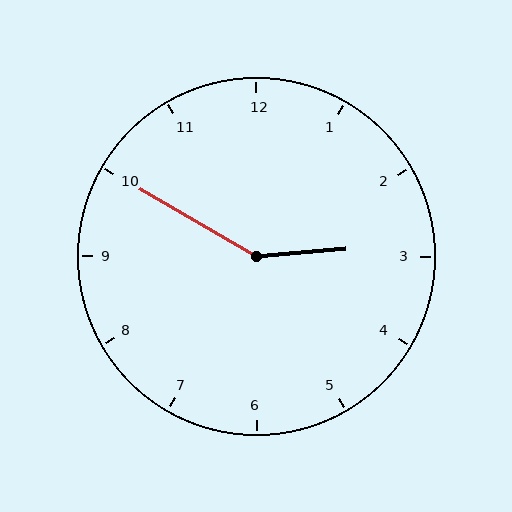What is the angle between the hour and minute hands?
Approximately 145 degrees.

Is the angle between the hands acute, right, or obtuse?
It is obtuse.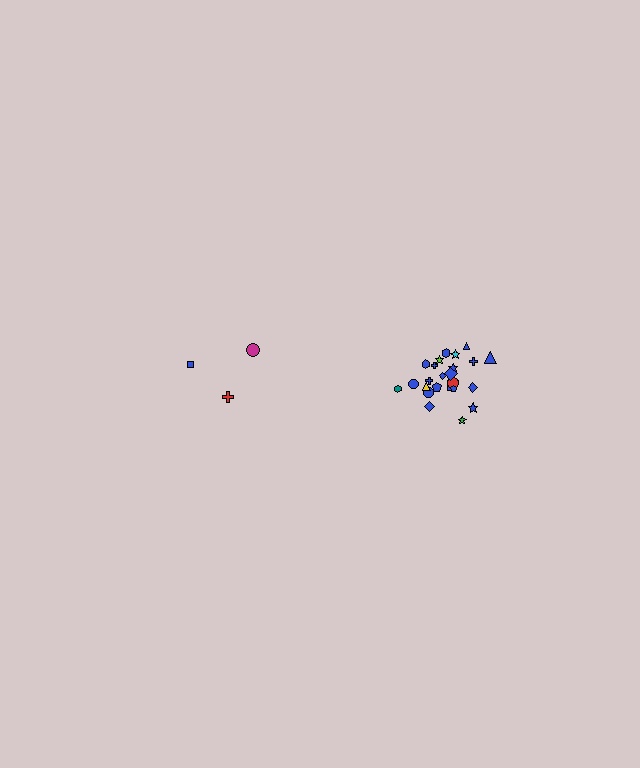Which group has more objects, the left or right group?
The right group.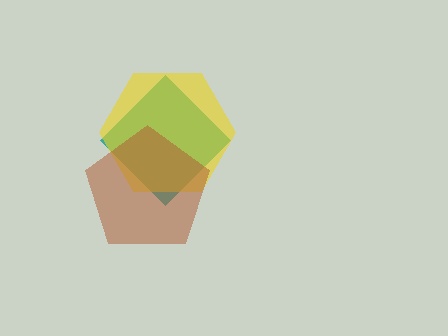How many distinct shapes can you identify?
There are 3 distinct shapes: a teal diamond, a yellow hexagon, a brown pentagon.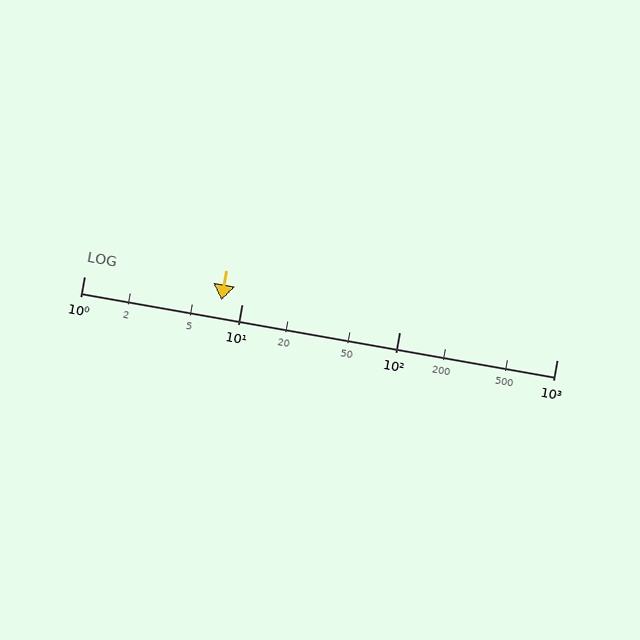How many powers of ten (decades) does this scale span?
The scale spans 3 decades, from 1 to 1000.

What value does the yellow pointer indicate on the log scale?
The pointer indicates approximately 7.4.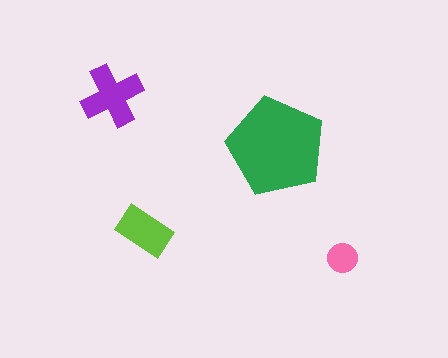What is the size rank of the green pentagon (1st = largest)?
1st.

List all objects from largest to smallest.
The green pentagon, the purple cross, the lime rectangle, the pink circle.